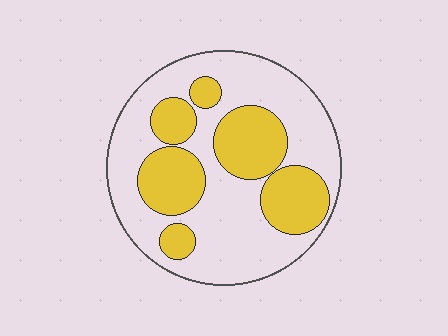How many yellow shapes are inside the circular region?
6.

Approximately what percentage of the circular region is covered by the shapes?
Approximately 35%.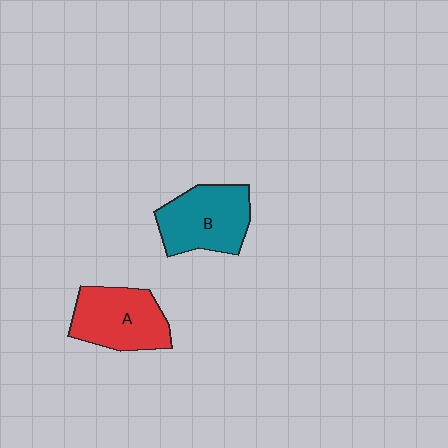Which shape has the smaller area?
Shape A (red).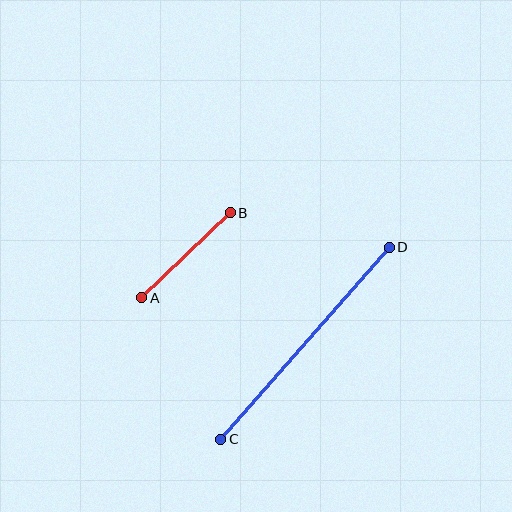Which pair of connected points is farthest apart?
Points C and D are farthest apart.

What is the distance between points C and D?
The distance is approximately 256 pixels.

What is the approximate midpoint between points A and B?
The midpoint is at approximately (186, 255) pixels.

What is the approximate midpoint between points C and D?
The midpoint is at approximately (305, 343) pixels.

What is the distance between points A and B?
The distance is approximately 123 pixels.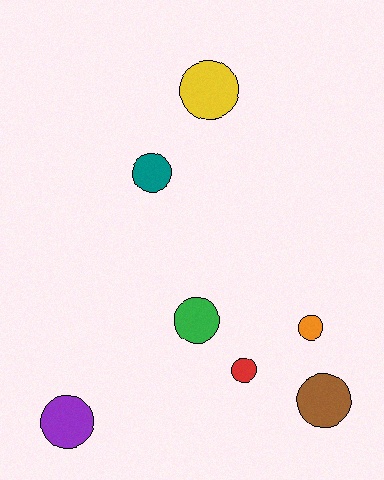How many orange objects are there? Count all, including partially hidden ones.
There is 1 orange object.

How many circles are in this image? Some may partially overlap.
There are 7 circles.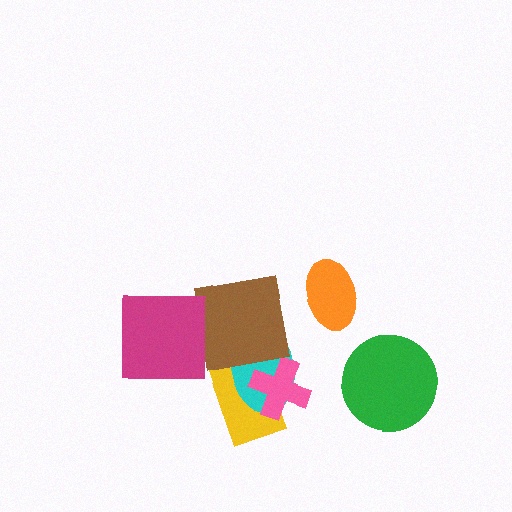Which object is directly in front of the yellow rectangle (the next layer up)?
The cyan ellipse is directly in front of the yellow rectangle.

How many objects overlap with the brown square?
2 objects overlap with the brown square.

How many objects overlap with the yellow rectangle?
3 objects overlap with the yellow rectangle.